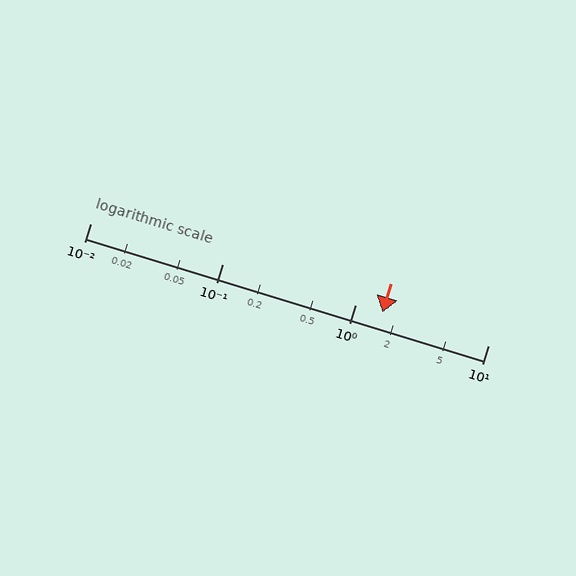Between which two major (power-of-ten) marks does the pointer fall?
The pointer is between 1 and 10.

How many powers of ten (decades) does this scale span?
The scale spans 3 decades, from 0.01 to 10.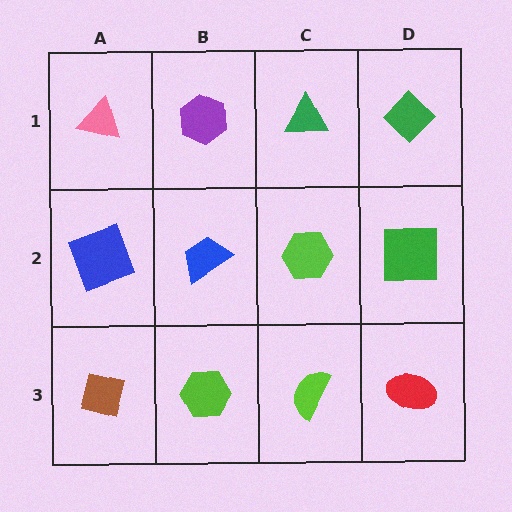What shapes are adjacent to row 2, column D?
A green diamond (row 1, column D), a red ellipse (row 3, column D), a lime hexagon (row 2, column C).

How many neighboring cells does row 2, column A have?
3.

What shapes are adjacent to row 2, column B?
A purple hexagon (row 1, column B), a lime hexagon (row 3, column B), a blue square (row 2, column A), a lime hexagon (row 2, column C).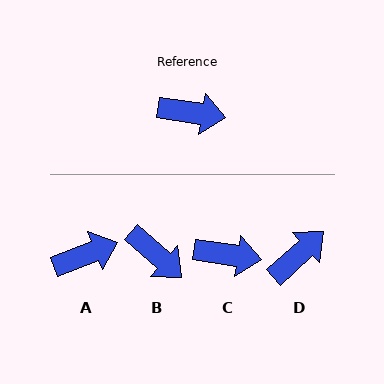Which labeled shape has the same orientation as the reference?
C.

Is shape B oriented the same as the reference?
No, it is off by about 33 degrees.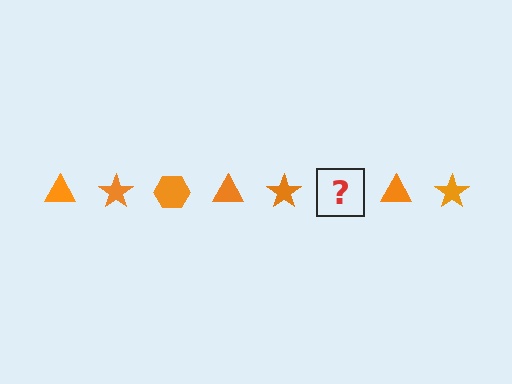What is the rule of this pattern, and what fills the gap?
The rule is that the pattern cycles through triangle, star, hexagon shapes in orange. The gap should be filled with an orange hexagon.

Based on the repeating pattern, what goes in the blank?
The blank should be an orange hexagon.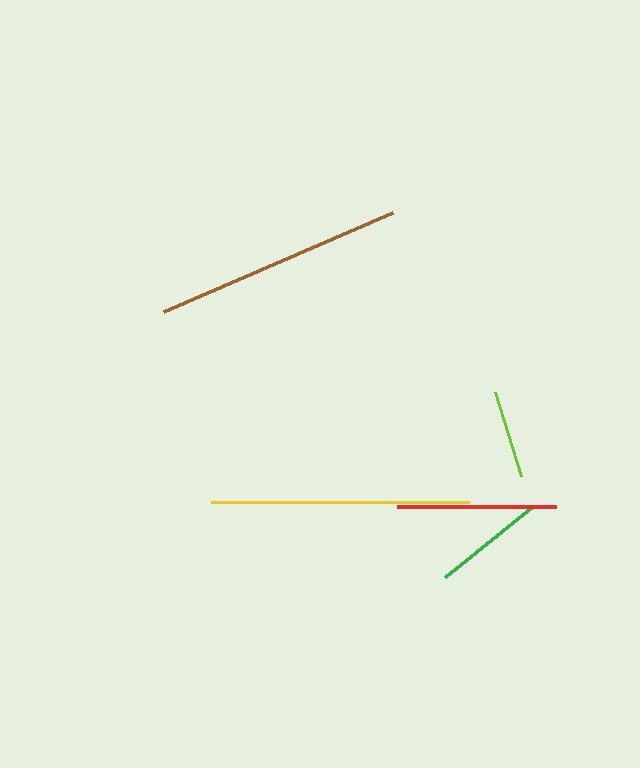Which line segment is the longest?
The yellow line is the longest at approximately 258 pixels.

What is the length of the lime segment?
The lime segment is approximately 88 pixels long.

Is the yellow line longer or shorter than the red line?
The yellow line is longer than the red line.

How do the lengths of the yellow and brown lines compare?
The yellow and brown lines are approximately the same length.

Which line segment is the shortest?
The lime line is the shortest at approximately 88 pixels.